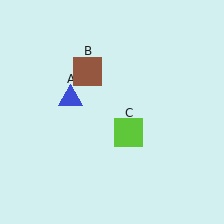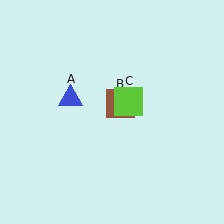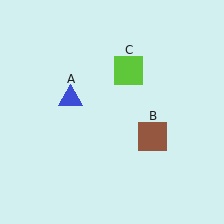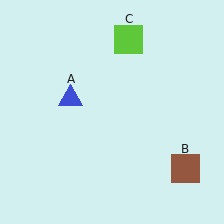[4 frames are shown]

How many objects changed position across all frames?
2 objects changed position: brown square (object B), lime square (object C).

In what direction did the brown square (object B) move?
The brown square (object B) moved down and to the right.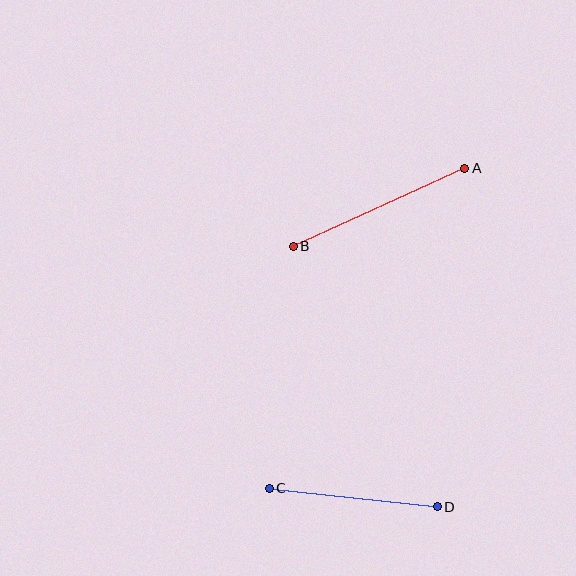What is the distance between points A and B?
The distance is approximately 188 pixels.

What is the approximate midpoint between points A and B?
The midpoint is at approximately (379, 207) pixels.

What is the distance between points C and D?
The distance is approximately 169 pixels.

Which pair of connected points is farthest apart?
Points A and B are farthest apart.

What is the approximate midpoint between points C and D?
The midpoint is at approximately (353, 498) pixels.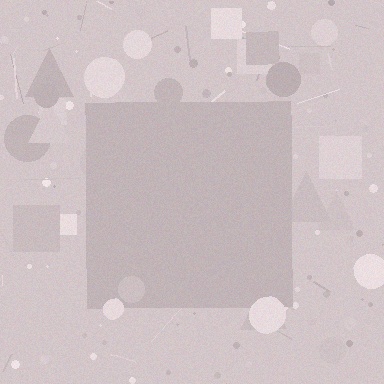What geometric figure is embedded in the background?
A square is embedded in the background.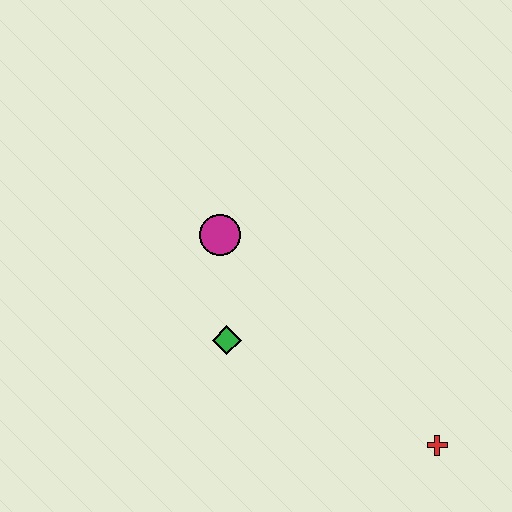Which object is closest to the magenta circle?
The green diamond is closest to the magenta circle.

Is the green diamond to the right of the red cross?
No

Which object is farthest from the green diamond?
The red cross is farthest from the green diamond.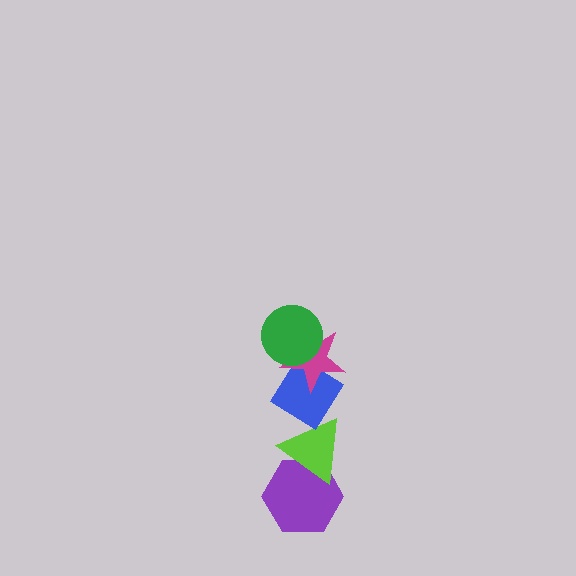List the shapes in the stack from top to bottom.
From top to bottom: the green circle, the magenta star, the blue diamond, the lime triangle, the purple hexagon.